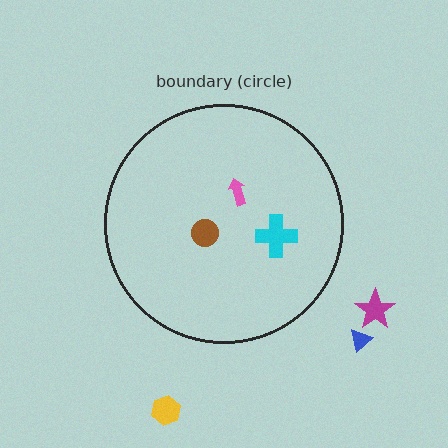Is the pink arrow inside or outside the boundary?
Inside.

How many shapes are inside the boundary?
3 inside, 3 outside.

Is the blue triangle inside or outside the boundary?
Outside.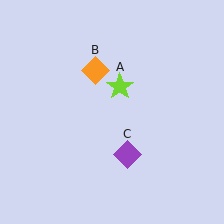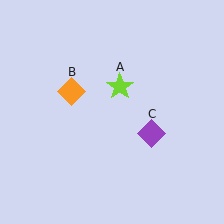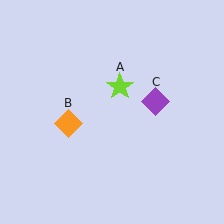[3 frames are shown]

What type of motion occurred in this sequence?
The orange diamond (object B), purple diamond (object C) rotated counterclockwise around the center of the scene.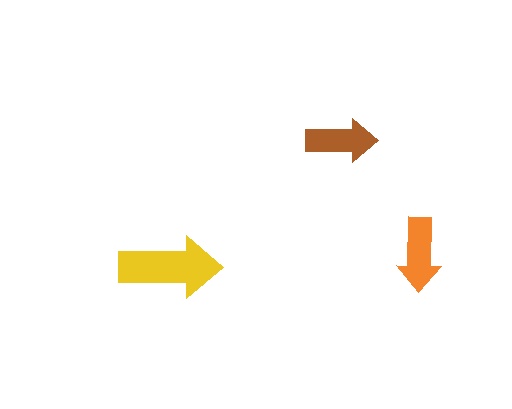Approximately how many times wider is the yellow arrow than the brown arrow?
About 1.5 times wider.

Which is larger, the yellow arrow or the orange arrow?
The yellow one.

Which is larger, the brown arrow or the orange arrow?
The orange one.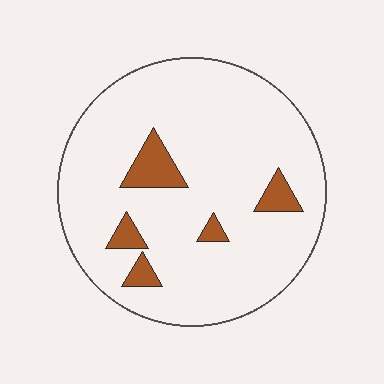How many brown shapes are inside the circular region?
5.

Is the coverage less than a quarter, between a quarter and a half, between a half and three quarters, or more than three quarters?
Less than a quarter.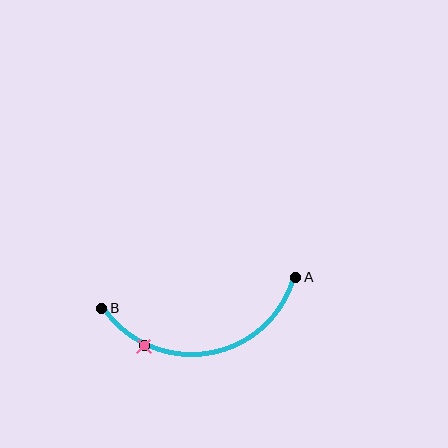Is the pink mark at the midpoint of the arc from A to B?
No. The pink mark lies on the arc but is closer to endpoint B. The arc midpoint would be at the point on the curve equidistant along the arc from both A and B.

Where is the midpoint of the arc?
The arc midpoint is the point on the curve farthest from the straight line joining A and B. It sits below that line.